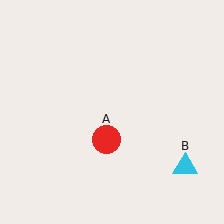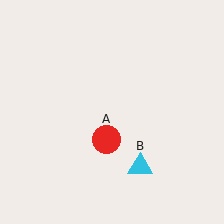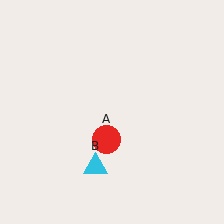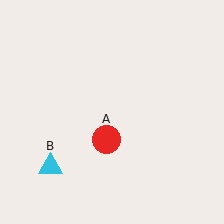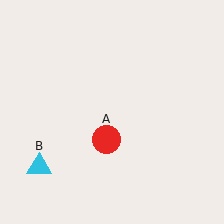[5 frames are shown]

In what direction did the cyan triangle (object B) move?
The cyan triangle (object B) moved left.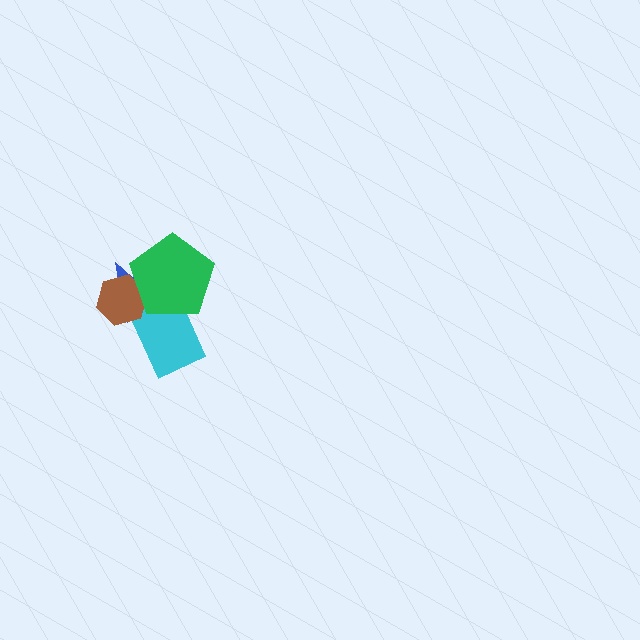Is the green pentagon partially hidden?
No, no other shape covers it.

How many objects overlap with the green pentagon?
3 objects overlap with the green pentagon.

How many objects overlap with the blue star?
3 objects overlap with the blue star.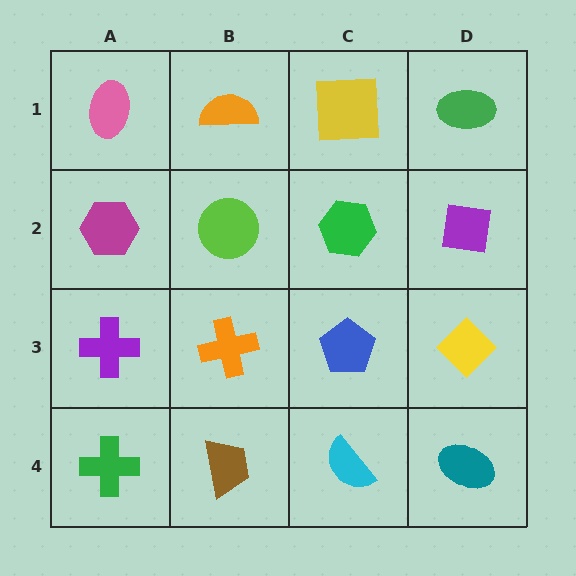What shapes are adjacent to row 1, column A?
A magenta hexagon (row 2, column A), an orange semicircle (row 1, column B).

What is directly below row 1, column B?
A lime circle.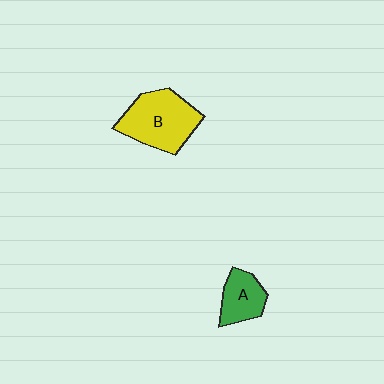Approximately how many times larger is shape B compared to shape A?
Approximately 1.8 times.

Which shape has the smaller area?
Shape A (green).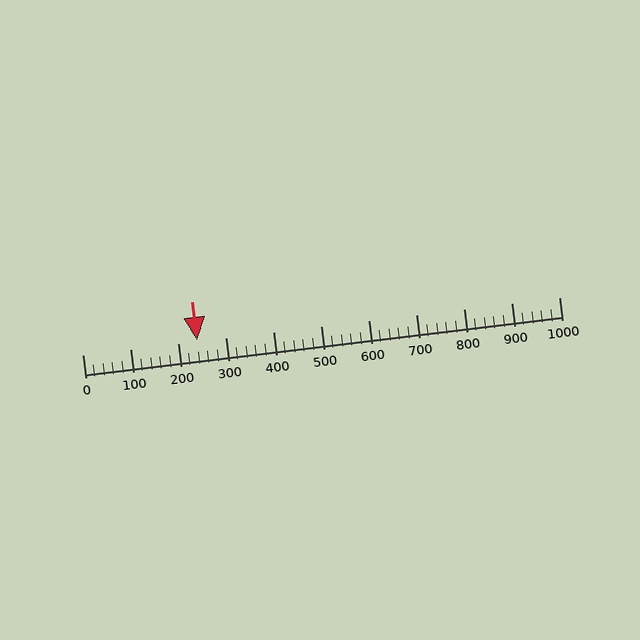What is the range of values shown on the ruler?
The ruler shows values from 0 to 1000.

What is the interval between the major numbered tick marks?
The major tick marks are spaced 100 units apart.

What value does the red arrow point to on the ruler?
The red arrow points to approximately 240.